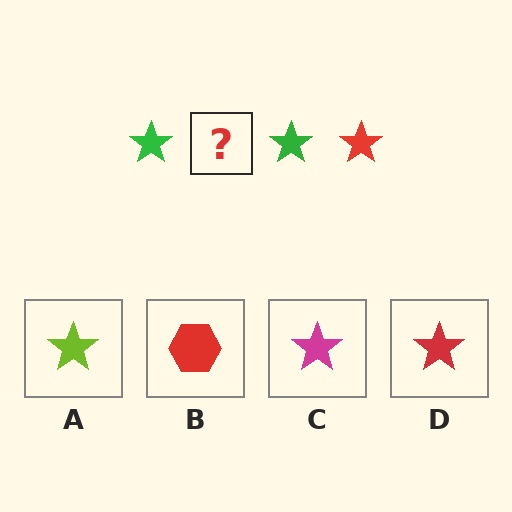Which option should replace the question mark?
Option D.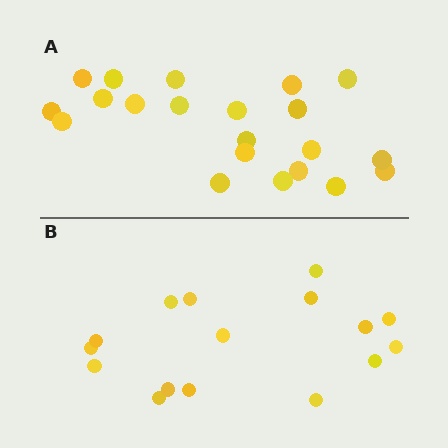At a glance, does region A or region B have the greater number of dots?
Region A (the top region) has more dots.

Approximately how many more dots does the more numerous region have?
Region A has about 5 more dots than region B.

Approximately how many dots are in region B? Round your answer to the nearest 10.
About 20 dots. (The exact count is 16, which rounds to 20.)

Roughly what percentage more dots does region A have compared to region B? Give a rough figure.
About 30% more.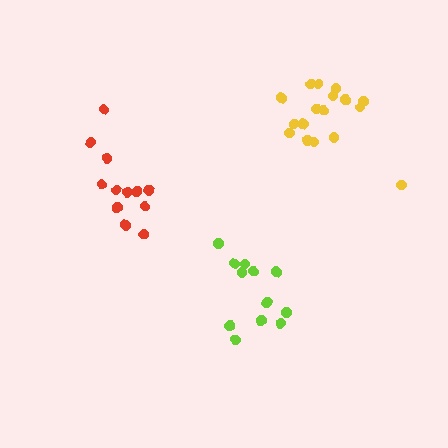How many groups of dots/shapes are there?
There are 3 groups.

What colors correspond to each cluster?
The clusters are colored: lime, red, yellow.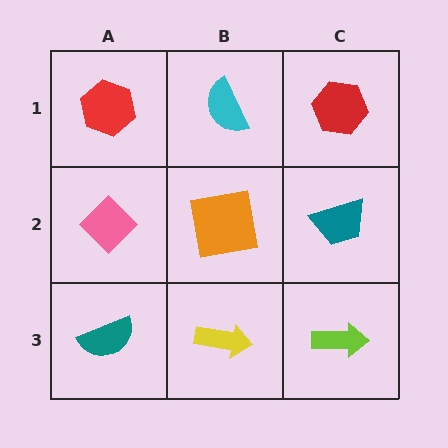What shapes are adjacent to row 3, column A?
A pink diamond (row 2, column A), a yellow arrow (row 3, column B).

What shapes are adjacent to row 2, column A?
A red hexagon (row 1, column A), a teal semicircle (row 3, column A), an orange square (row 2, column B).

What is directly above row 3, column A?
A pink diamond.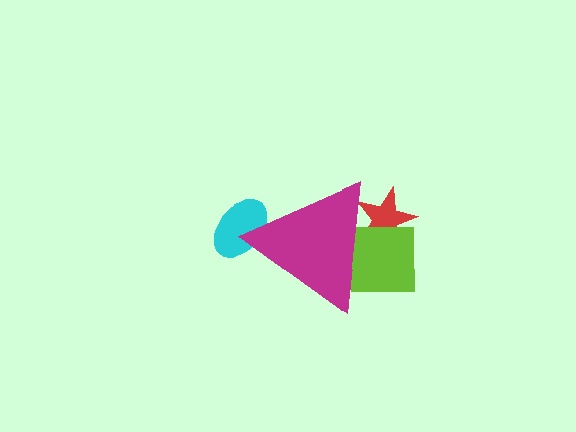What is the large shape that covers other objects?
A magenta triangle.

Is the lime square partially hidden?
Yes, the lime square is partially hidden behind the magenta triangle.